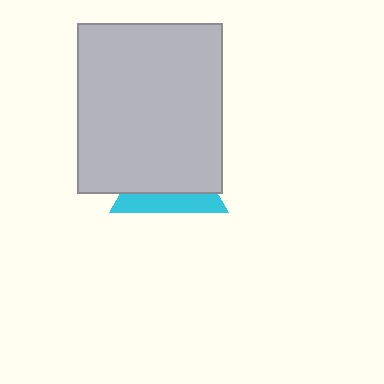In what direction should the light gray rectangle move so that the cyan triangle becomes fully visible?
The light gray rectangle should move up. That is the shortest direction to clear the overlap and leave the cyan triangle fully visible.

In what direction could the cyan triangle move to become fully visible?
The cyan triangle could move down. That would shift it out from behind the light gray rectangle entirely.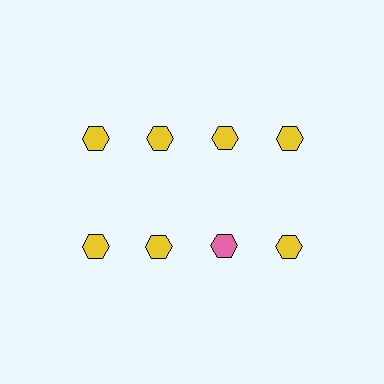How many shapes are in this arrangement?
There are 8 shapes arranged in a grid pattern.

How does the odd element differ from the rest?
It has a different color: pink instead of yellow.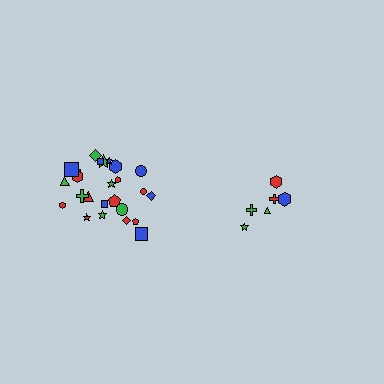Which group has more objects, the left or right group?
The left group.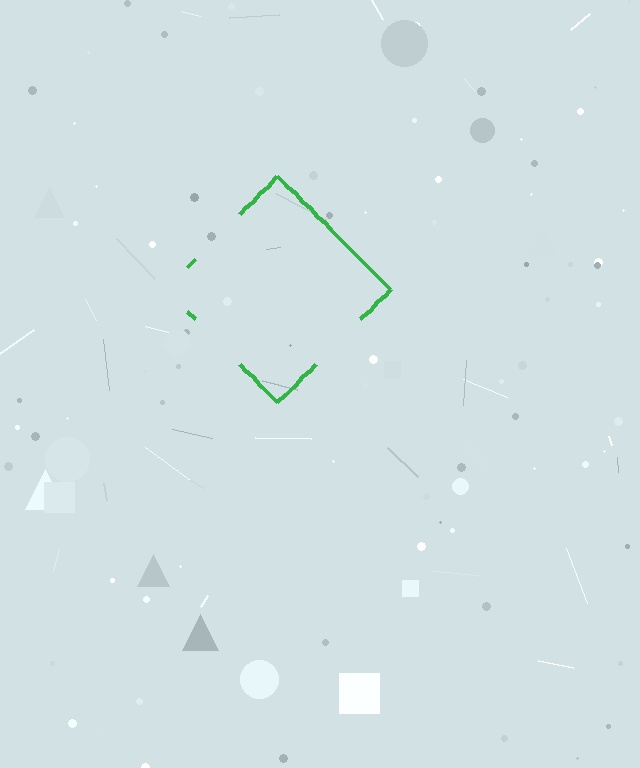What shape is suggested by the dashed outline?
The dashed outline suggests a diamond.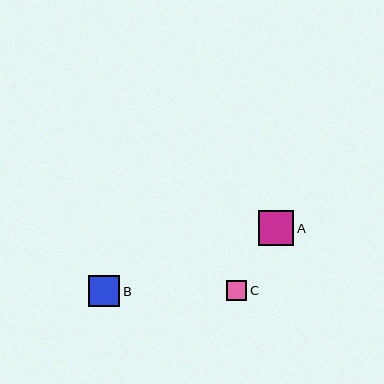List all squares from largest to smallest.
From largest to smallest: A, B, C.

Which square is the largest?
Square A is the largest with a size of approximately 35 pixels.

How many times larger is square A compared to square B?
Square A is approximately 1.1 times the size of square B.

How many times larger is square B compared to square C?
Square B is approximately 1.5 times the size of square C.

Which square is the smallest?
Square C is the smallest with a size of approximately 21 pixels.